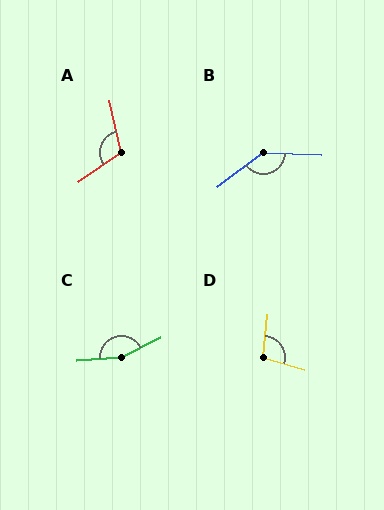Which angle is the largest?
C, at approximately 157 degrees.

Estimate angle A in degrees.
Approximately 112 degrees.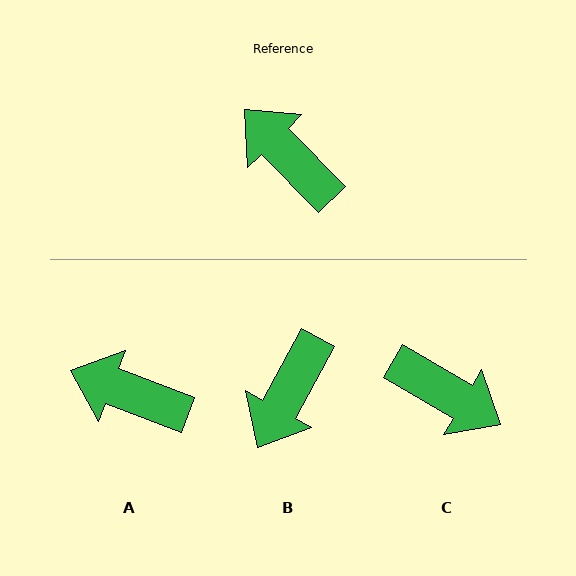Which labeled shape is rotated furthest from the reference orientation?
C, about 165 degrees away.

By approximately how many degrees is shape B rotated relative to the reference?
Approximately 107 degrees counter-clockwise.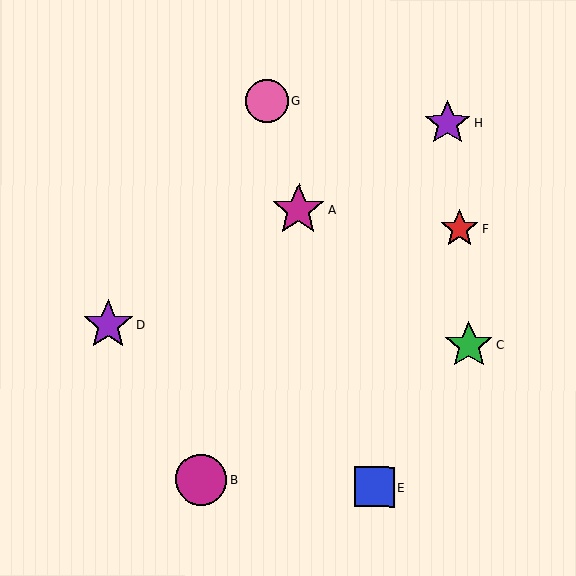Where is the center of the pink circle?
The center of the pink circle is at (267, 101).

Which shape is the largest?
The magenta star (labeled A) is the largest.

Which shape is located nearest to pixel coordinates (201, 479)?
The magenta circle (labeled B) at (201, 480) is nearest to that location.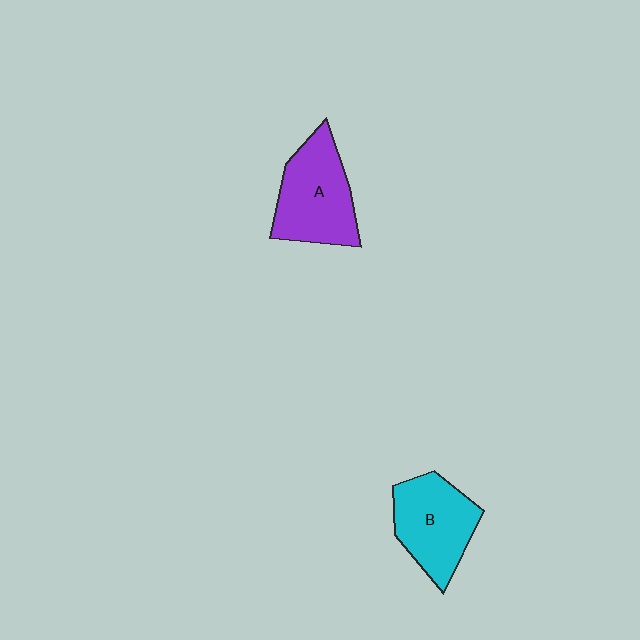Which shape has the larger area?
Shape A (purple).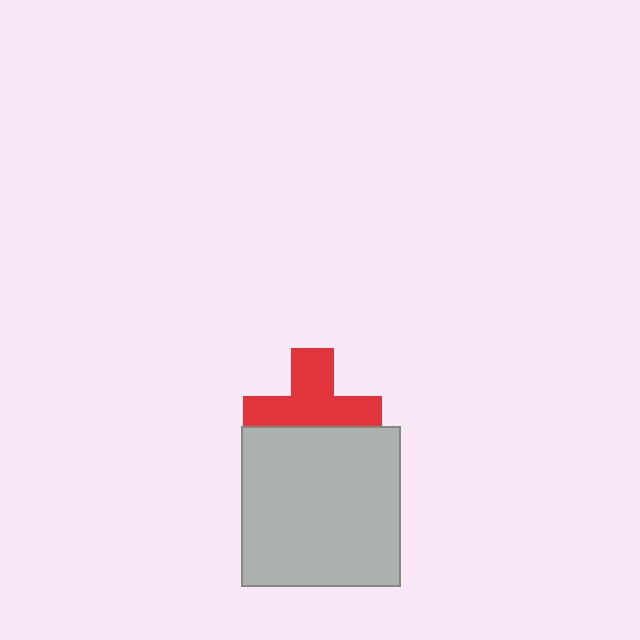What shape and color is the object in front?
The object in front is a light gray square.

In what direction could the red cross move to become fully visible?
The red cross could move up. That would shift it out from behind the light gray square entirely.